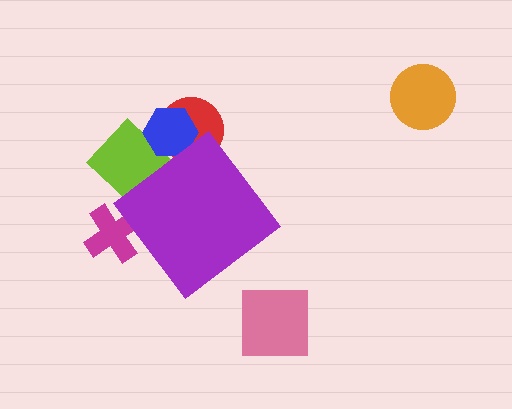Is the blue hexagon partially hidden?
Yes, the blue hexagon is partially hidden behind the purple diamond.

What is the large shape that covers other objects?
A purple diamond.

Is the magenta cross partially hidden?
Yes, the magenta cross is partially hidden behind the purple diamond.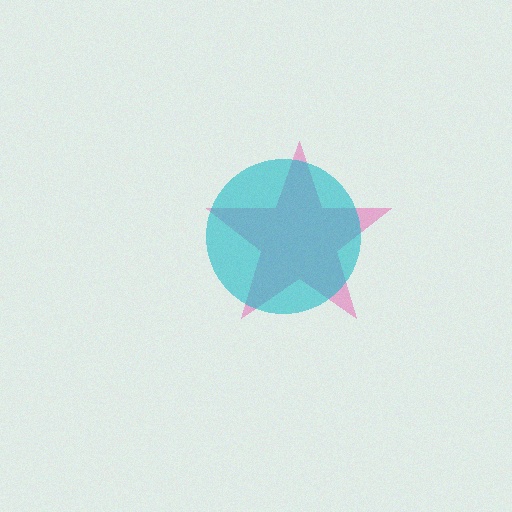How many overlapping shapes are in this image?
There are 2 overlapping shapes in the image.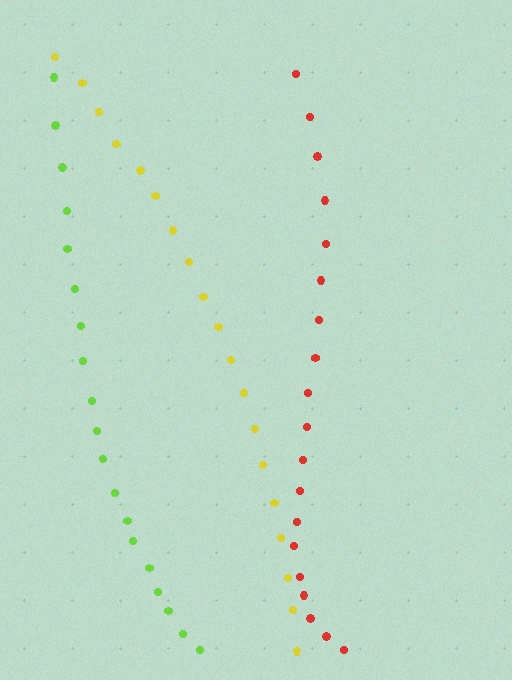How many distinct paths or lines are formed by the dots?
There are 3 distinct paths.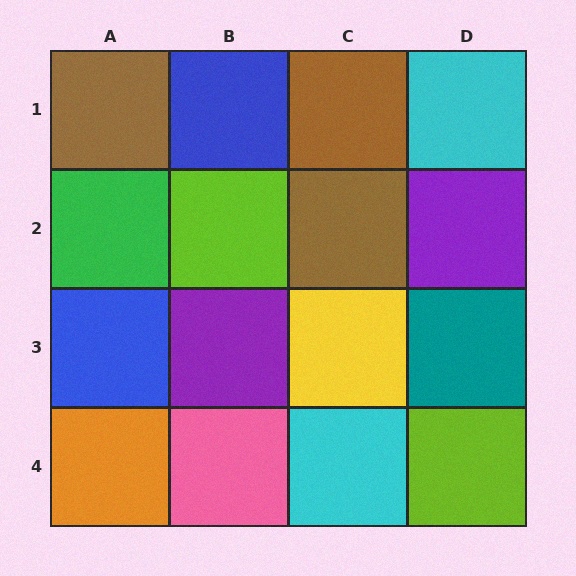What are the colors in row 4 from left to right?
Orange, pink, cyan, lime.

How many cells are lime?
2 cells are lime.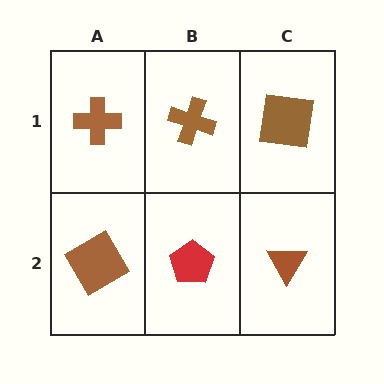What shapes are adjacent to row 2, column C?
A brown square (row 1, column C), a red pentagon (row 2, column B).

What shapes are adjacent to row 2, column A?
A brown cross (row 1, column A), a red pentagon (row 2, column B).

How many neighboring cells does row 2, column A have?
2.